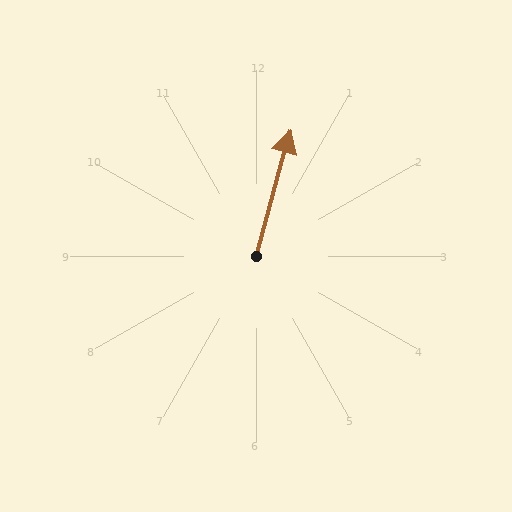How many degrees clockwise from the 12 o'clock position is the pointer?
Approximately 15 degrees.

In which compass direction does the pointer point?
North.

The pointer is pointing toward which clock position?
Roughly 1 o'clock.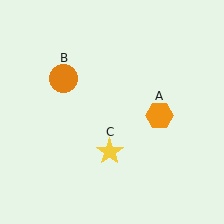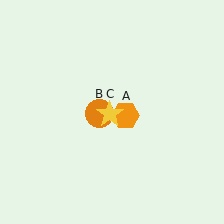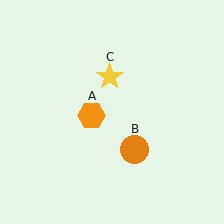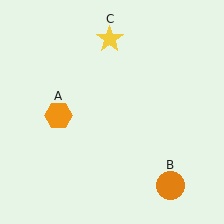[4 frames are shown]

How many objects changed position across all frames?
3 objects changed position: orange hexagon (object A), orange circle (object B), yellow star (object C).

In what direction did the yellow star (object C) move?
The yellow star (object C) moved up.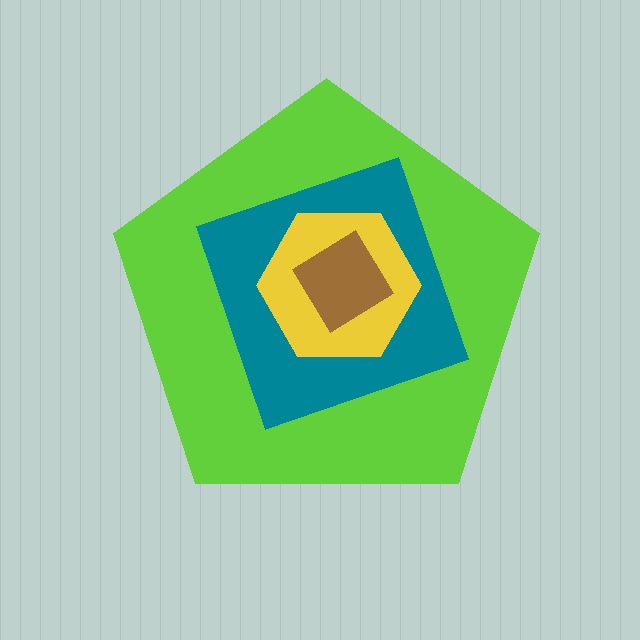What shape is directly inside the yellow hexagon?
The brown diamond.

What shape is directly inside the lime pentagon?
The teal diamond.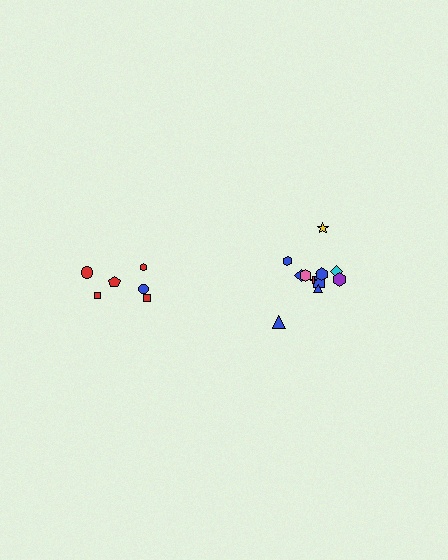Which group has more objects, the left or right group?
The right group.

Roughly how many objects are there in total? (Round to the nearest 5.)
Roughly 20 objects in total.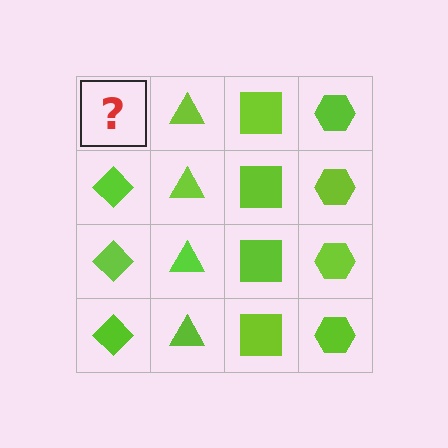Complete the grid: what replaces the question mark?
The question mark should be replaced with a lime diamond.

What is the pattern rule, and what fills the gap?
The rule is that each column has a consistent shape. The gap should be filled with a lime diamond.